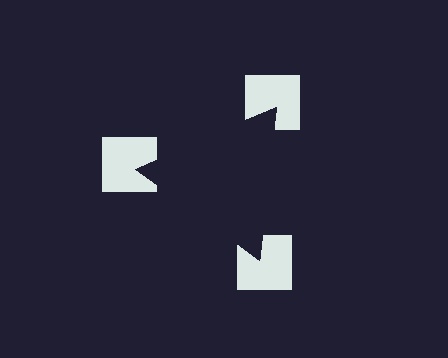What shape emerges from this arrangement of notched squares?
An illusory triangle — its edges are inferred from the aligned wedge cuts in the notched squares, not physically drawn.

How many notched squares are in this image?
There are 3 — one at each vertex of the illusory triangle.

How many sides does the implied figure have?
3 sides.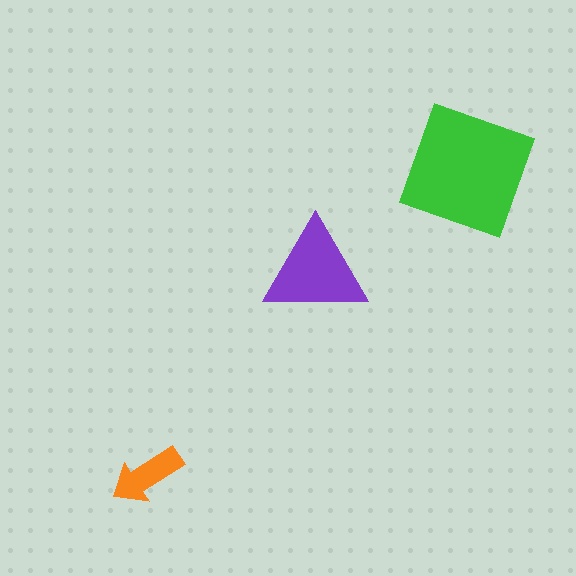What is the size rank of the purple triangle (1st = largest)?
2nd.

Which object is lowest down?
The orange arrow is bottommost.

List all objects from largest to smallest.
The green square, the purple triangle, the orange arrow.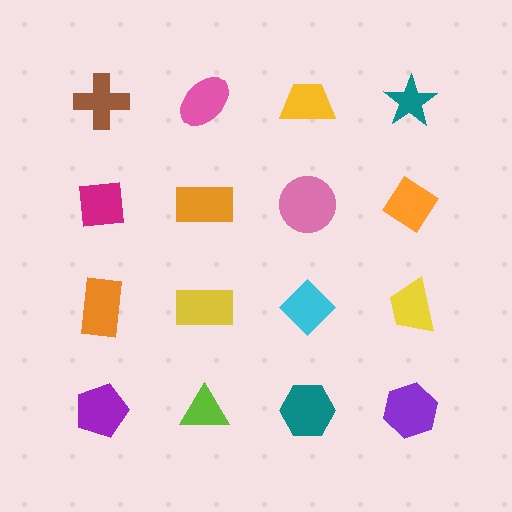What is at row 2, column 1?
A magenta square.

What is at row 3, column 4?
A yellow trapezoid.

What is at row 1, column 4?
A teal star.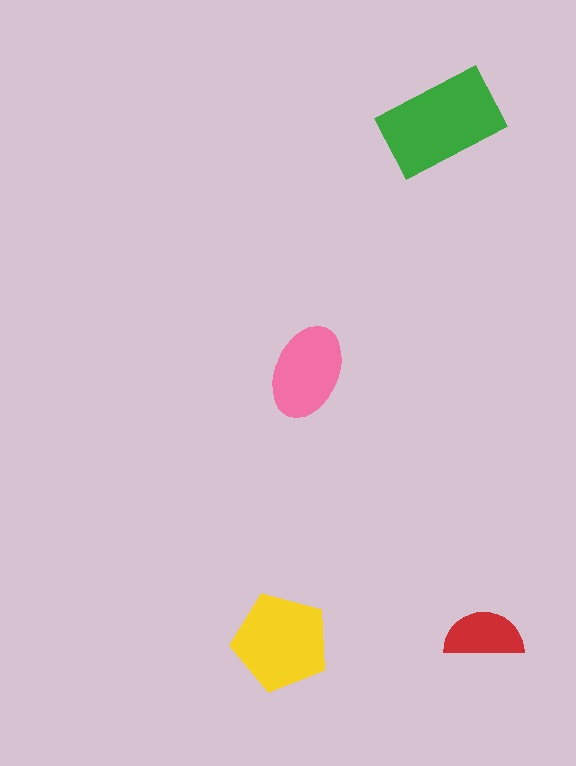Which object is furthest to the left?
The yellow pentagon is leftmost.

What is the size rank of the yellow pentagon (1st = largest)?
2nd.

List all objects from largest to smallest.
The green rectangle, the yellow pentagon, the pink ellipse, the red semicircle.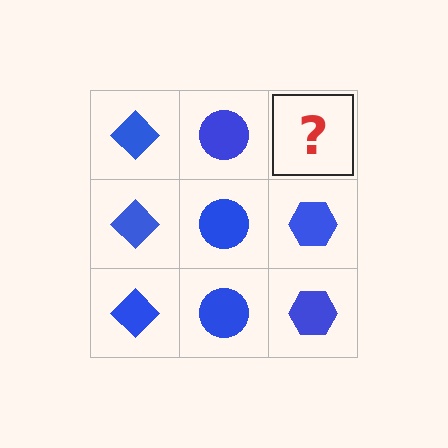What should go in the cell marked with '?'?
The missing cell should contain a blue hexagon.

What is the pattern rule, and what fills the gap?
The rule is that each column has a consistent shape. The gap should be filled with a blue hexagon.